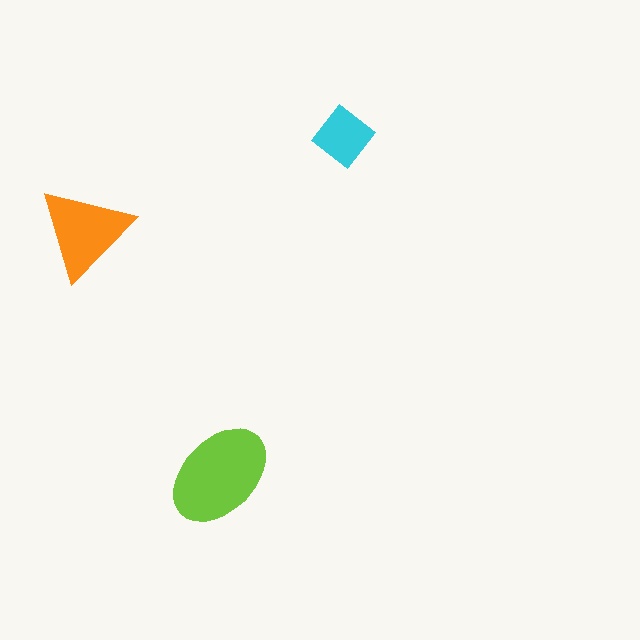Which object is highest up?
The cyan diamond is topmost.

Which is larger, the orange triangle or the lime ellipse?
The lime ellipse.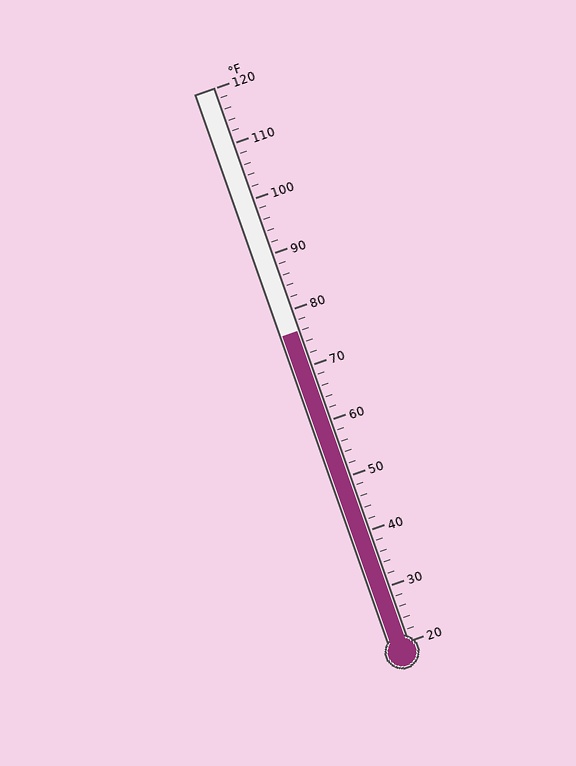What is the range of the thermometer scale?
The thermometer scale ranges from 20°F to 120°F.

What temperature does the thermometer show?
The thermometer shows approximately 76°F.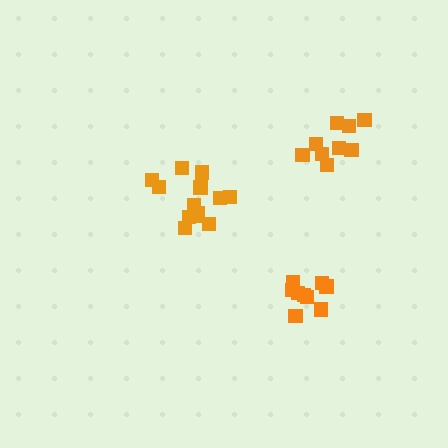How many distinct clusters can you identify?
There are 3 distinct clusters.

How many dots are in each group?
Group 1: 9 dots, Group 2: 13 dots, Group 3: 9 dots (31 total).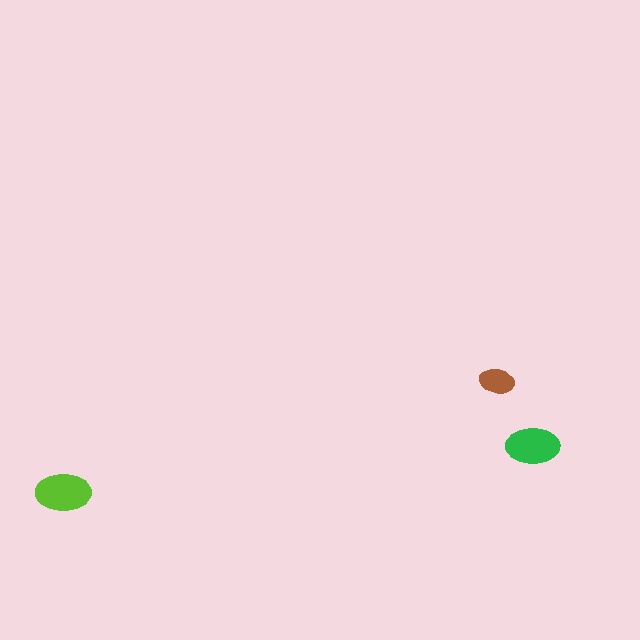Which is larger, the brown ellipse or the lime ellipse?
The lime one.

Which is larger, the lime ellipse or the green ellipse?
The lime one.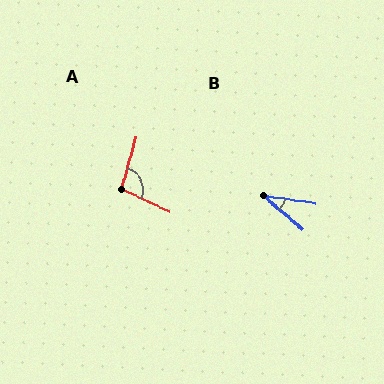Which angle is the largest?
A, at approximately 99 degrees.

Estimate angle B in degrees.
Approximately 32 degrees.